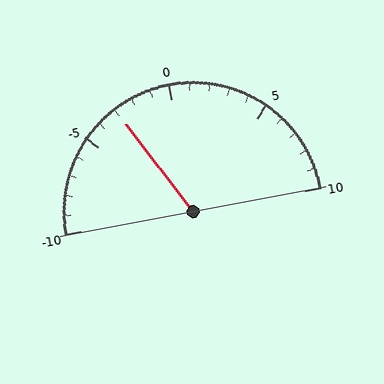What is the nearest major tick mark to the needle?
The nearest major tick mark is -5.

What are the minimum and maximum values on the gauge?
The gauge ranges from -10 to 10.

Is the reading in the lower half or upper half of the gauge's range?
The reading is in the lower half of the range (-10 to 10).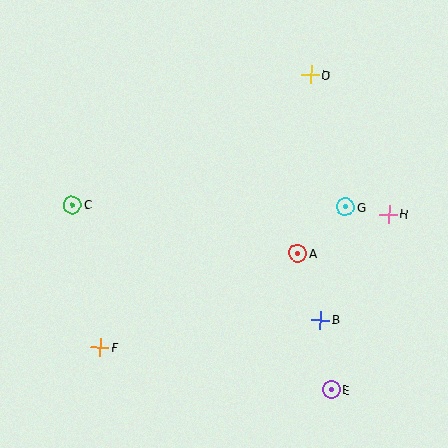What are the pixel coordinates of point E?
Point E is at (331, 390).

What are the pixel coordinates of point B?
Point B is at (321, 320).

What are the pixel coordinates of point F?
Point F is at (100, 348).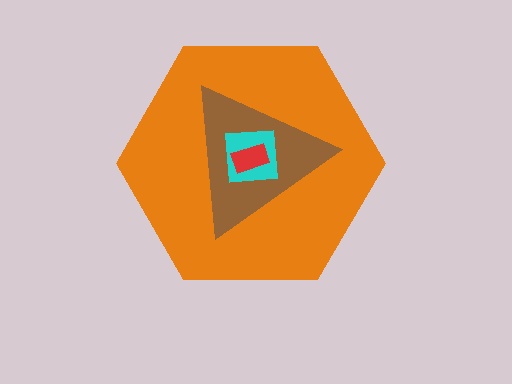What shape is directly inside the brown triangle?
The cyan square.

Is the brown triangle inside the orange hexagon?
Yes.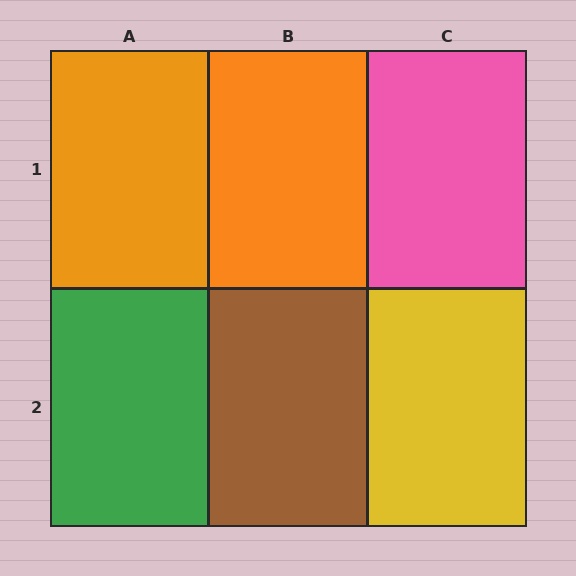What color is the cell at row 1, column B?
Orange.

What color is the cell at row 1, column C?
Pink.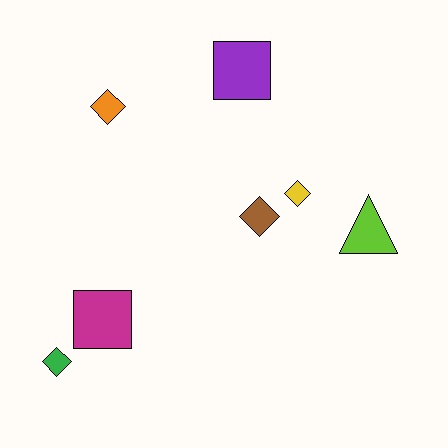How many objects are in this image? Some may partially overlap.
There are 7 objects.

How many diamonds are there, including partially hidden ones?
There are 4 diamonds.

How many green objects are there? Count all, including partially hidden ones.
There is 1 green object.